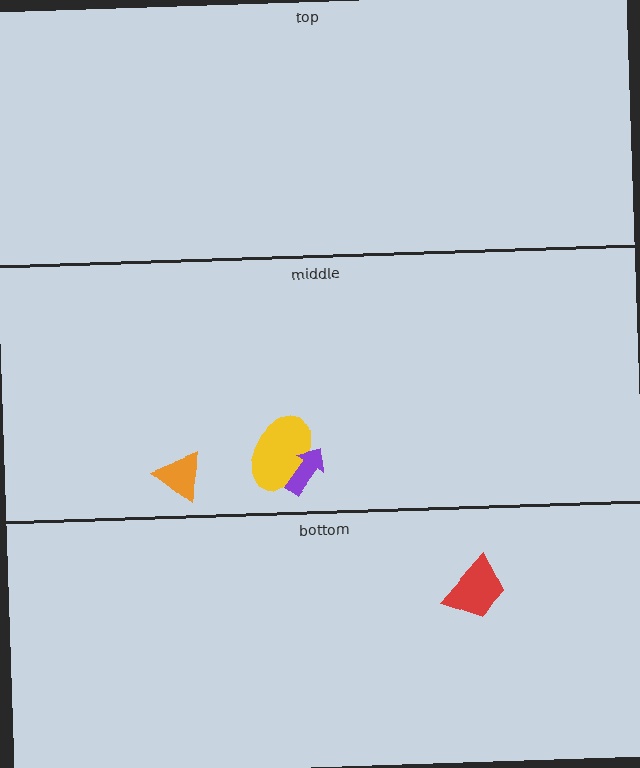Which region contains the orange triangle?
The middle region.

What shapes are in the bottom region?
The red trapezoid.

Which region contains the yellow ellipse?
The middle region.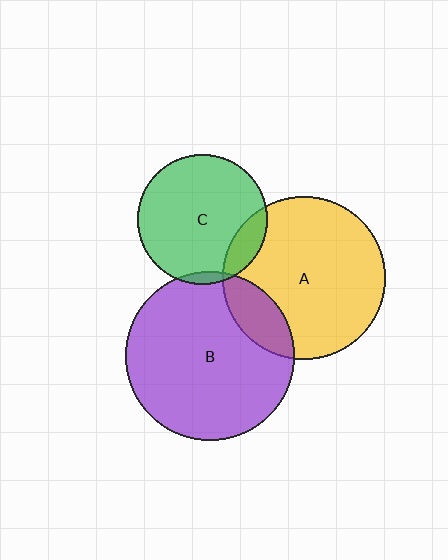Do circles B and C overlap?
Yes.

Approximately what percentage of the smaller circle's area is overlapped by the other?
Approximately 5%.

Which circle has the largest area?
Circle B (purple).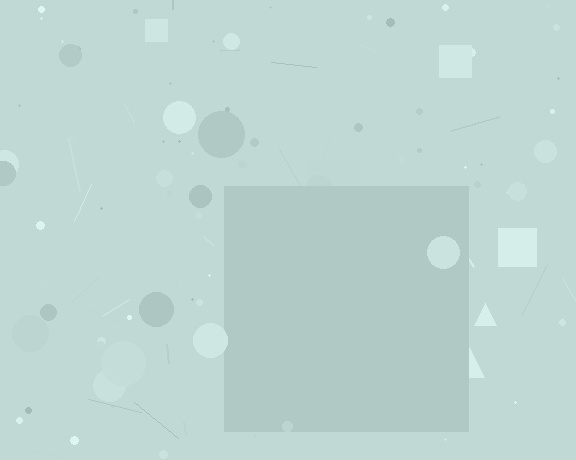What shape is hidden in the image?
A square is hidden in the image.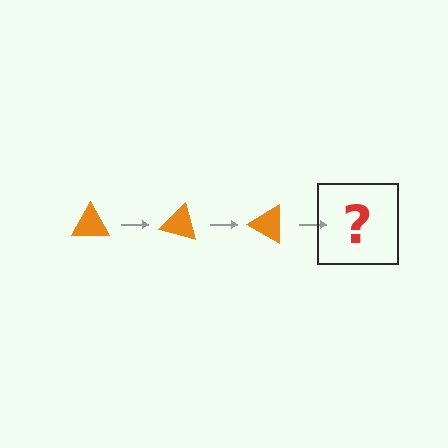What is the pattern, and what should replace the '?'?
The pattern is that the triangle rotates 15 degrees each step. The '?' should be an orange triangle rotated 45 degrees.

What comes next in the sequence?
The next element should be an orange triangle rotated 45 degrees.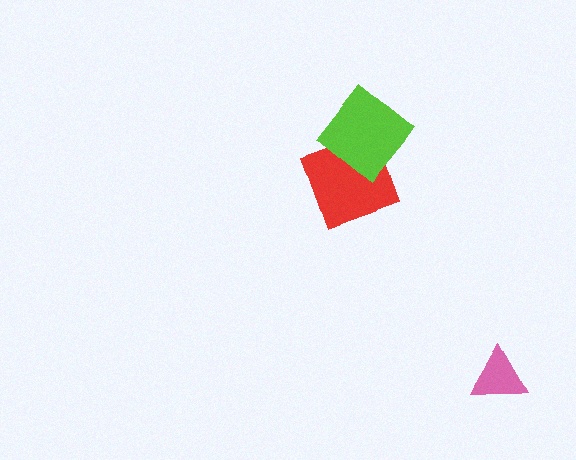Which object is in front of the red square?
The lime diamond is in front of the red square.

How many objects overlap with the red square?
1 object overlaps with the red square.